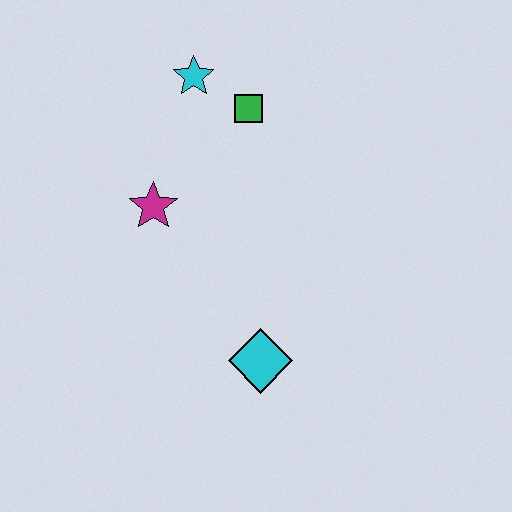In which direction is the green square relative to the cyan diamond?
The green square is above the cyan diamond.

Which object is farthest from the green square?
The cyan diamond is farthest from the green square.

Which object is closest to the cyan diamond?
The magenta star is closest to the cyan diamond.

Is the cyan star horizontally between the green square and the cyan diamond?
No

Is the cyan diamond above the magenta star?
No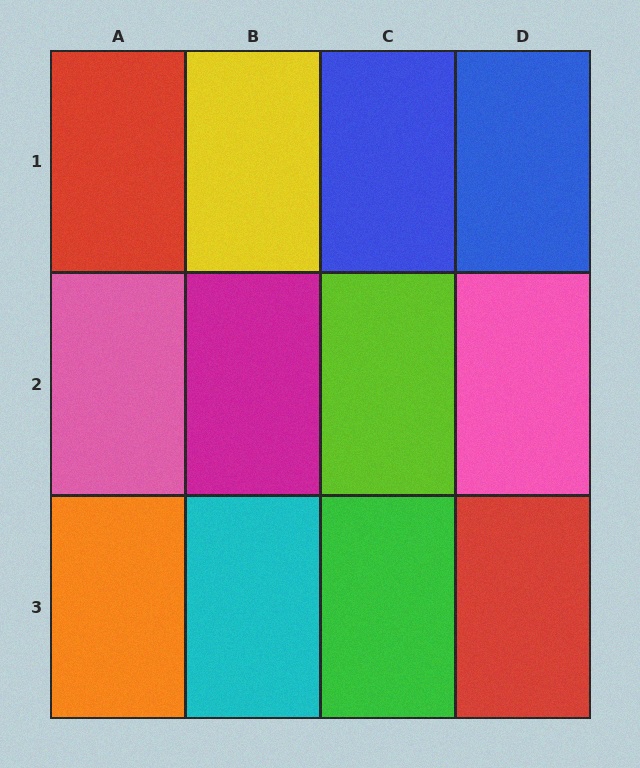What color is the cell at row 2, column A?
Pink.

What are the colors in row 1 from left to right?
Red, yellow, blue, blue.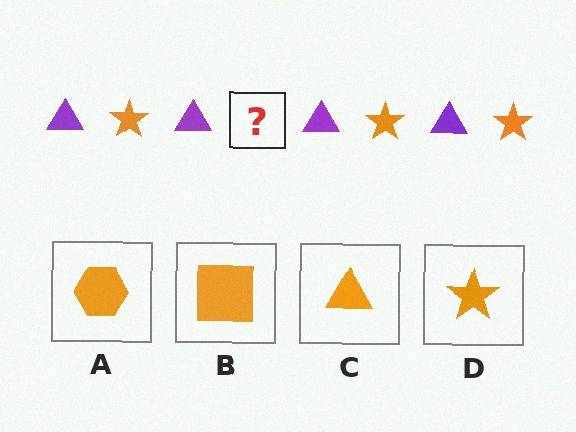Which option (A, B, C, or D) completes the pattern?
D.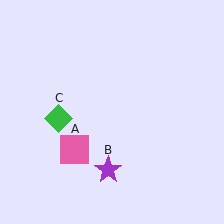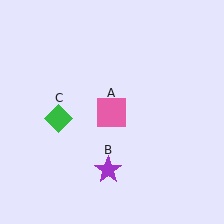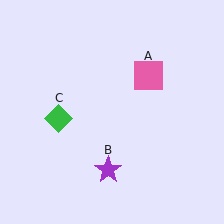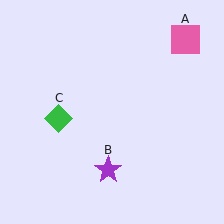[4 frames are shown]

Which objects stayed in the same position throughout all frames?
Purple star (object B) and green diamond (object C) remained stationary.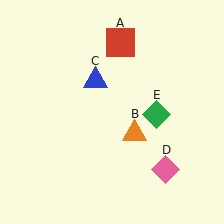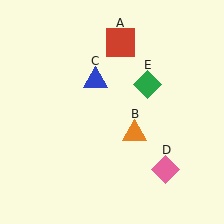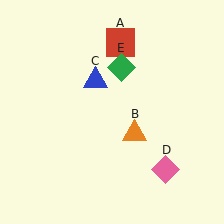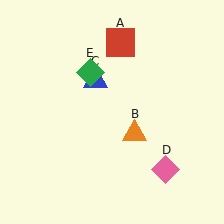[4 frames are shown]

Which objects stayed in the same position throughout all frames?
Red square (object A) and orange triangle (object B) and blue triangle (object C) and pink diamond (object D) remained stationary.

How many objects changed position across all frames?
1 object changed position: green diamond (object E).